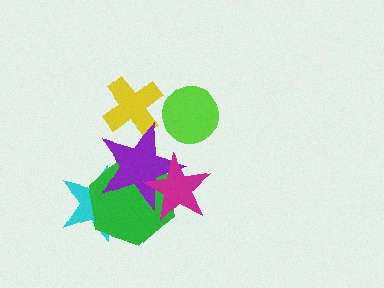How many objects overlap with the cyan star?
2 objects overlap with the cyan star.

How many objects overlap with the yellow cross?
1 object overlaps with the yellow cross.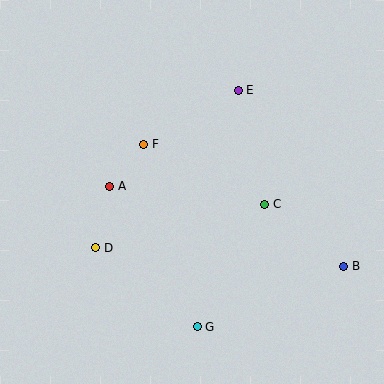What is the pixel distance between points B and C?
The distance between B and C is 100 pixels.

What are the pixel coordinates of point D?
Point D is at (96, 248).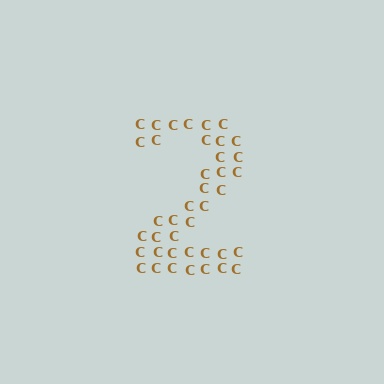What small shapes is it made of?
It is made of small letter C's.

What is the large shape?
The large shape is the digit 2.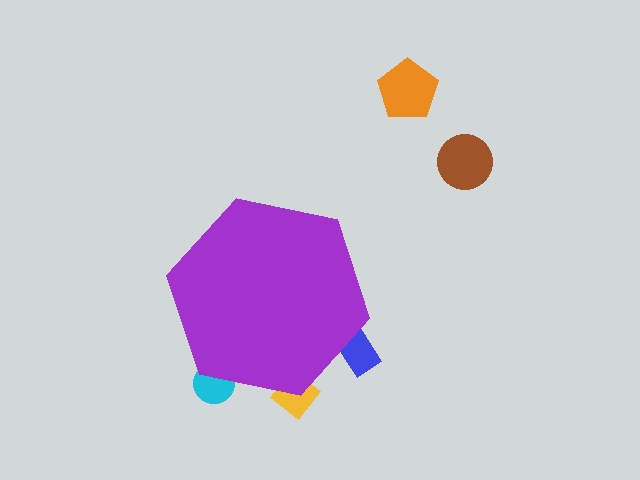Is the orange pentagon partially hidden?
No, the orange pentagon is fully visible.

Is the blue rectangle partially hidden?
Yes, the blue rectangle is partially hidden behind the purple hexagon.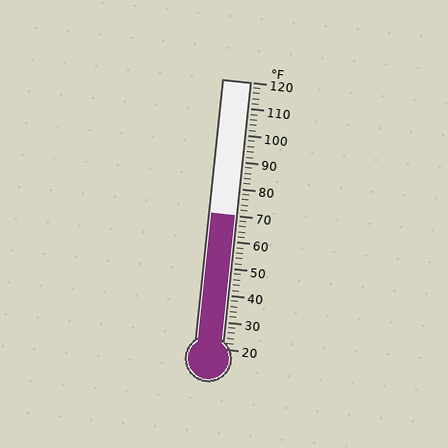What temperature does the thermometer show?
The thermometer shows approximately 70°F.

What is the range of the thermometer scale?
The thermometer scale ranges from 20°F to 120°F.